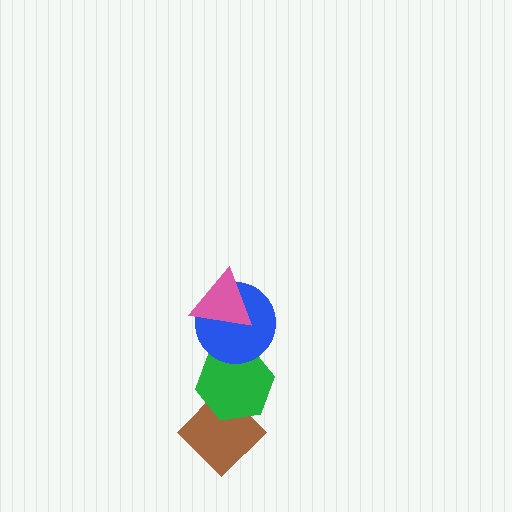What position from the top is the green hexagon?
The green hexagon is 3rd from the top.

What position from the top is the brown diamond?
The brown diamond is 4th from the top.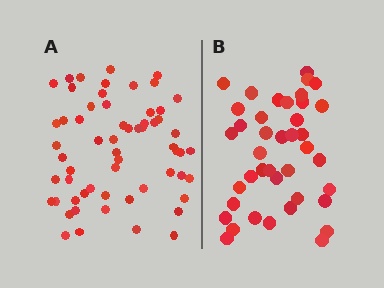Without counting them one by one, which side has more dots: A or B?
Region A (the left region) has more dots.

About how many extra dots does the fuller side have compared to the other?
Region A has approximately 20 more dots than region B.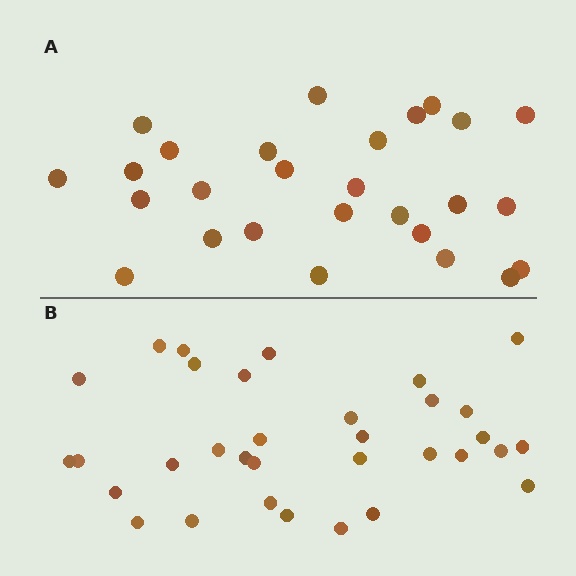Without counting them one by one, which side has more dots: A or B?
Region B (the bottom region) has more dots.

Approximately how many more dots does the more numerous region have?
Region B has about 6 more dots than region A.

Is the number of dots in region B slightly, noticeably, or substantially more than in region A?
Region B has only slightly more — the two regions are fairly close. The ratio is roughly 1.2 to 1.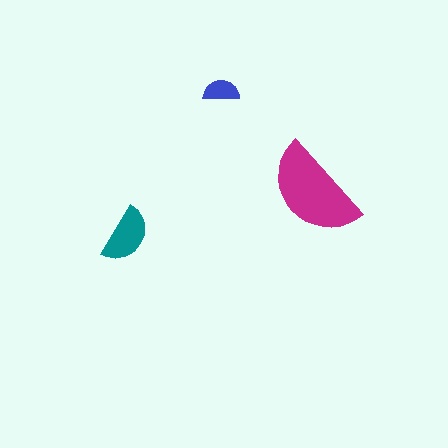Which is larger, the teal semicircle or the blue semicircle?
The teal one.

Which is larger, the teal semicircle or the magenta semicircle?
The magenta one.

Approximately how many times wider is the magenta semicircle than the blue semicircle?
About 3 times wider.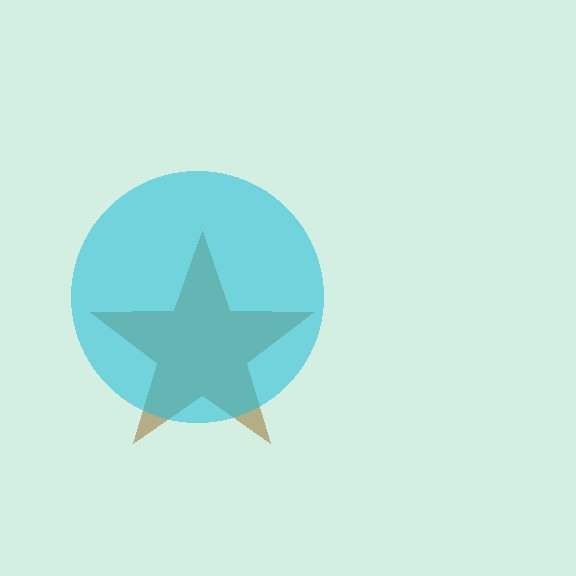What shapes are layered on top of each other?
The layered shapes are: a brown star, a cyan circle.